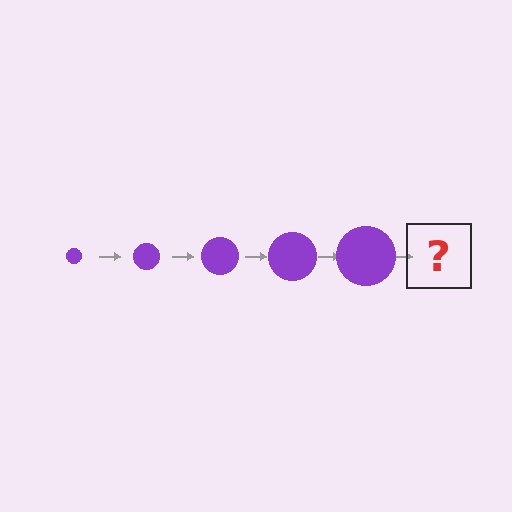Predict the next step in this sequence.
The next step is a purple circle, larger than the previous one.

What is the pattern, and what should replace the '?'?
The pattern is that the circle gets progressively larger each step. The '?' should be a purple circle, larger than the previous one.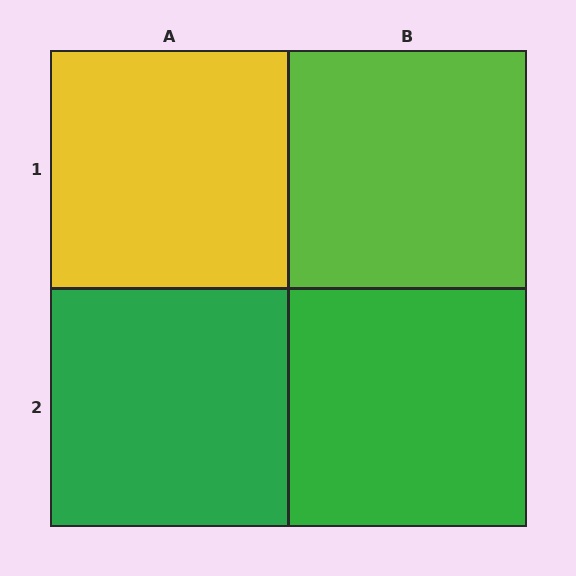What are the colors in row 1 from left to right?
Yellow, lime.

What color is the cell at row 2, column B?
Green.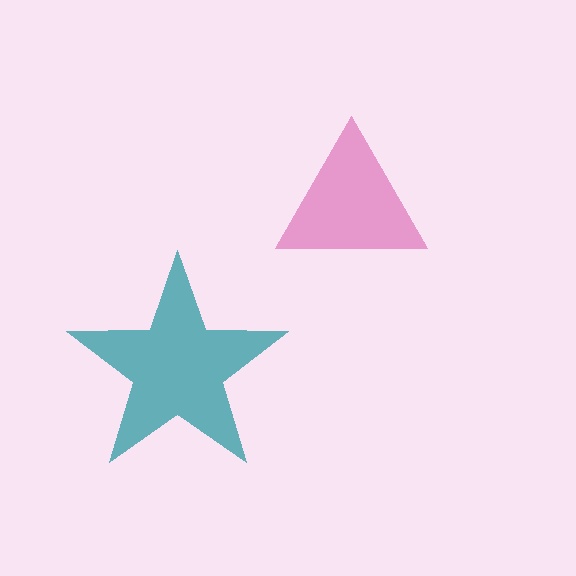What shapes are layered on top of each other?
The layered shapes are: a teal star, a magenta triangle.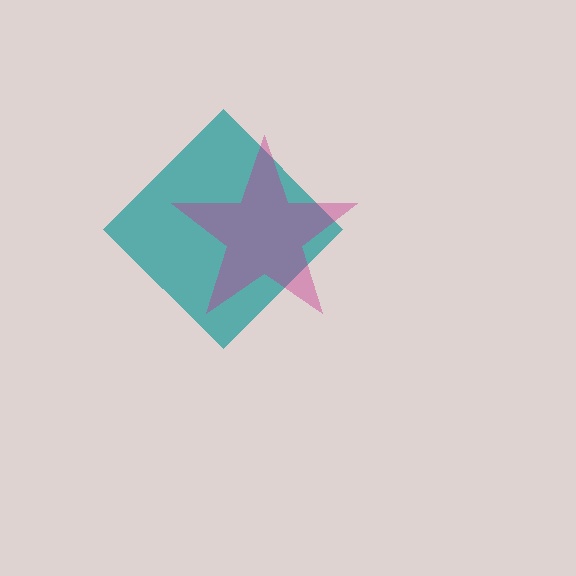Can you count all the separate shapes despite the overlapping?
Yes, there are 2 separate shapes.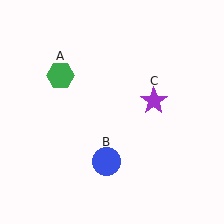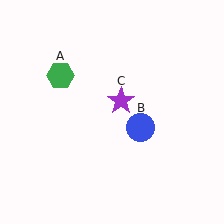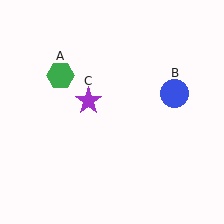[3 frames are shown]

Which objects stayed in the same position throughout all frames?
Green hexagon (object A) remained stationary.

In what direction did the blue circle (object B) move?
The blue circle (object B) moved up and to the right.